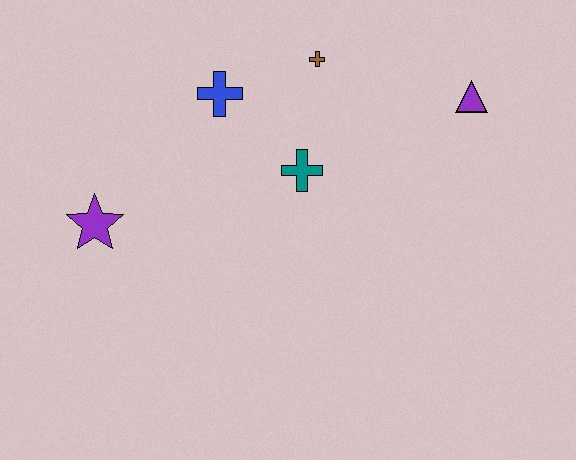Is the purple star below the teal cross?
Yes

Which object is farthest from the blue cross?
The purple triangle is farthest from the blue cross.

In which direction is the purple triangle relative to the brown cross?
The purple triangle is to the right of the brown cross.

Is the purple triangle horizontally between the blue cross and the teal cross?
No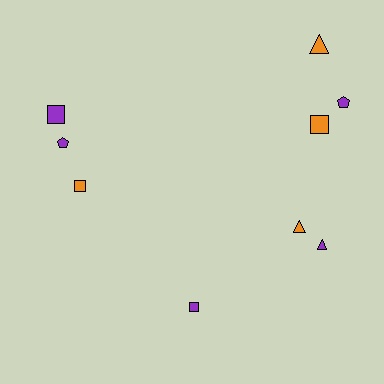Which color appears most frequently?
Purple, with 5 objects.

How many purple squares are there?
There are 2 purple squares.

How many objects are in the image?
There are 9 objects.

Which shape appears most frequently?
Square, with 4 objects.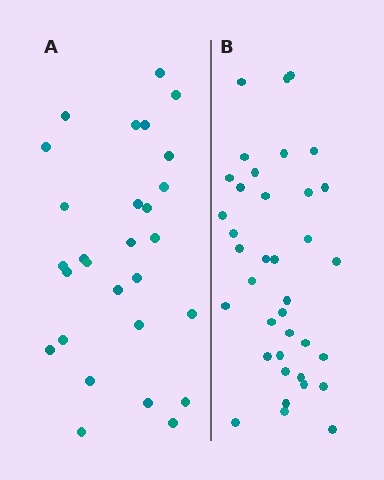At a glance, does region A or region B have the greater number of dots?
Region B (the right region) has more dots.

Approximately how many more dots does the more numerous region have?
Region B has roughly 8 or so more dots than region A.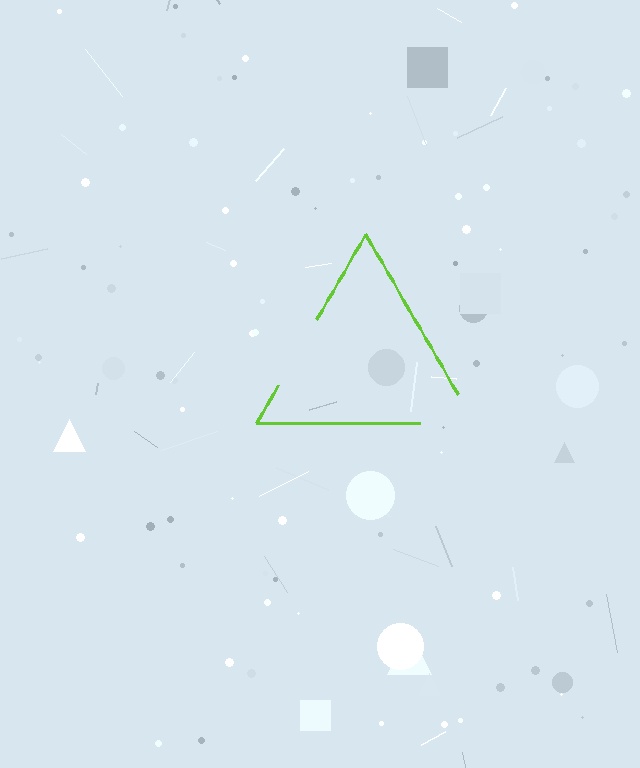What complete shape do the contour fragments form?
The contour fragments form a triangle.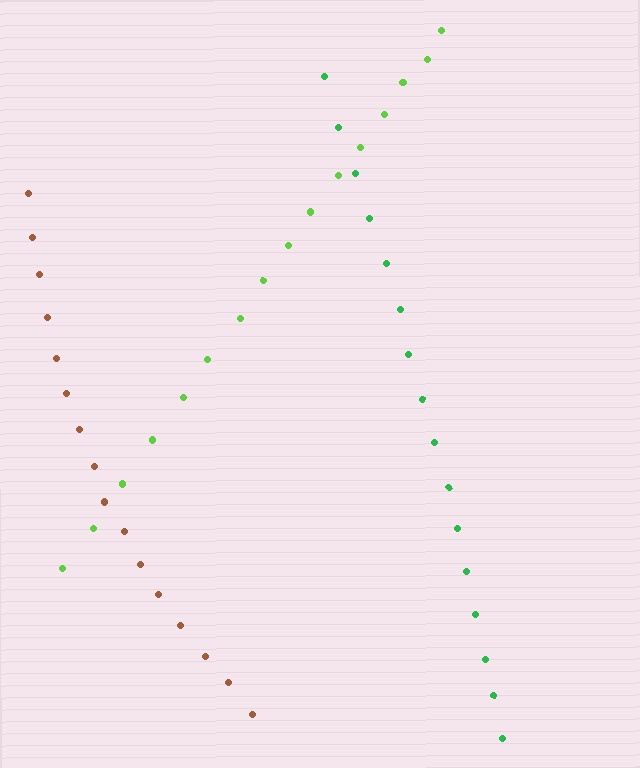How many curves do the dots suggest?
There are 3 distinct paths.